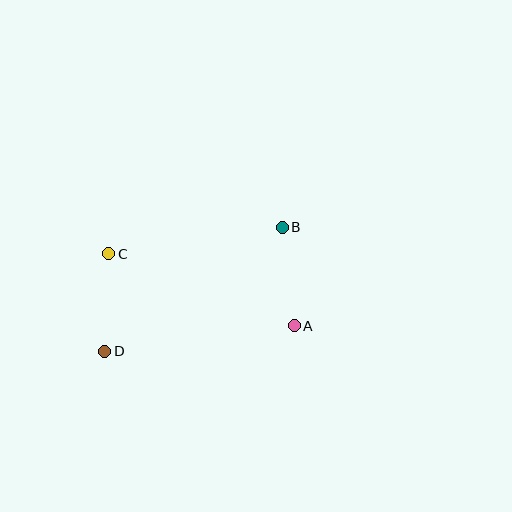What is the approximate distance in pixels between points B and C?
The distance between B and C is approximately 176 pixels.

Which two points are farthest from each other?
Points B and D are farthest from each other.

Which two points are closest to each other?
Points C and D are closest to each other.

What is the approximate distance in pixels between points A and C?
The distance between A and C is approximately 199 pixels.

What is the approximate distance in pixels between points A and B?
The distance between A and B is approximately 99 pixels.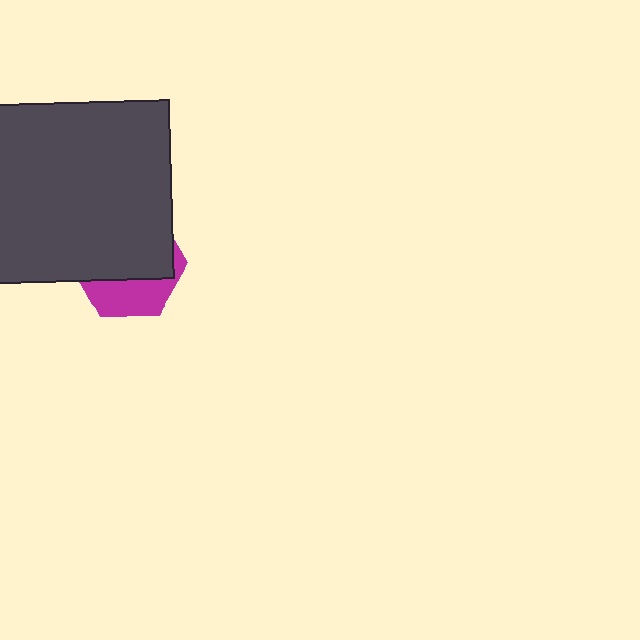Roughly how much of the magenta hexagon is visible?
A small part of it is visible (roughly 34%).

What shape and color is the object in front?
The object in front is a dark gray square.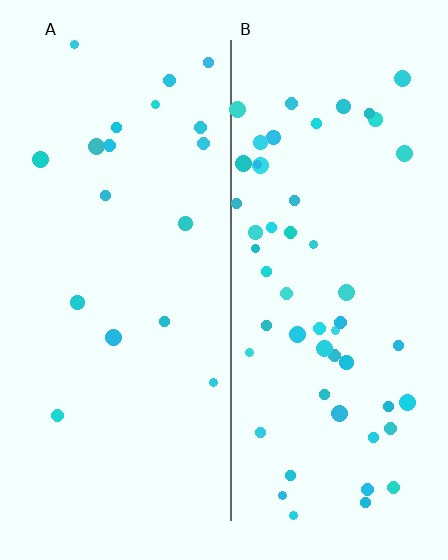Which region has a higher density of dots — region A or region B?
B (the right).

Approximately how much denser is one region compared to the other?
Approximately 3.0× — region B over region A.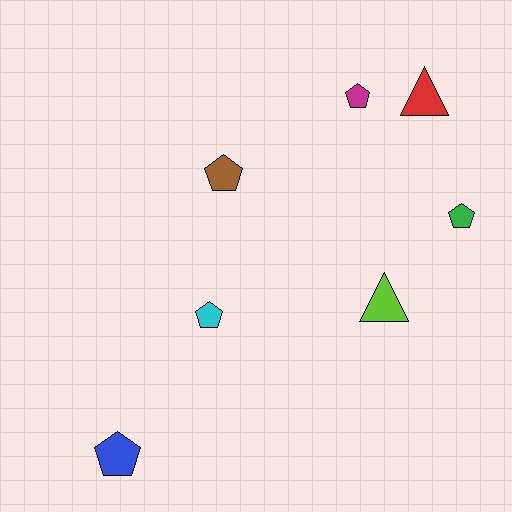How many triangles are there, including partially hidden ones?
There are 2 triangles.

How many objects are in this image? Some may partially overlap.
There are 7 objects.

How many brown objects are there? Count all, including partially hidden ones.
There is 1 brown object.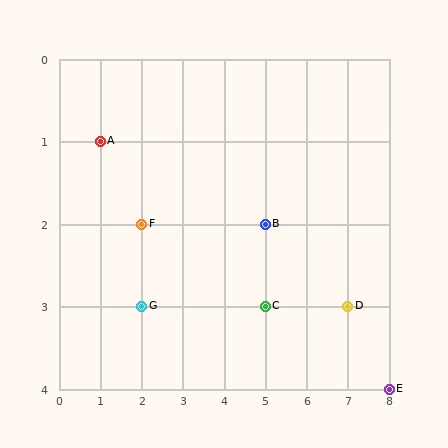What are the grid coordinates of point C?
Point C is at grid coordinates (5, 3).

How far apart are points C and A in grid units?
Points C and A are 4 columns and 2 rows apart (about 4.5 grid units diagonally).